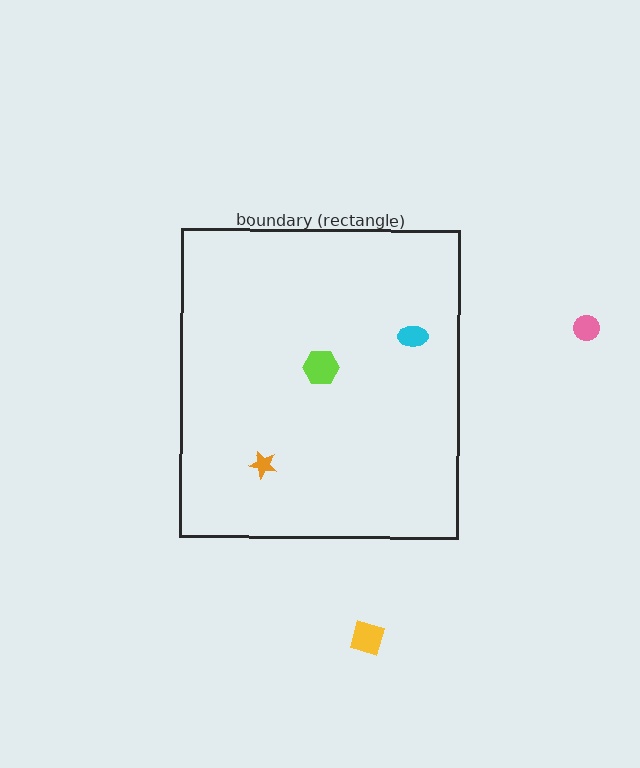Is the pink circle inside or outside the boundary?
Outside.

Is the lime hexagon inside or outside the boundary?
Inside.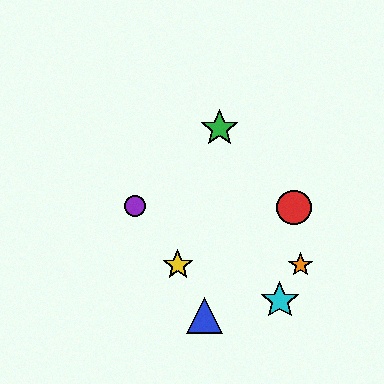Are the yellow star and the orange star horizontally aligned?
Yes, both are at y≈265.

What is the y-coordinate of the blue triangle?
The blue triangle is at y≈316.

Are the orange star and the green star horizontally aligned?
No, the orange star is at y≈265 and the green star is at y≈128.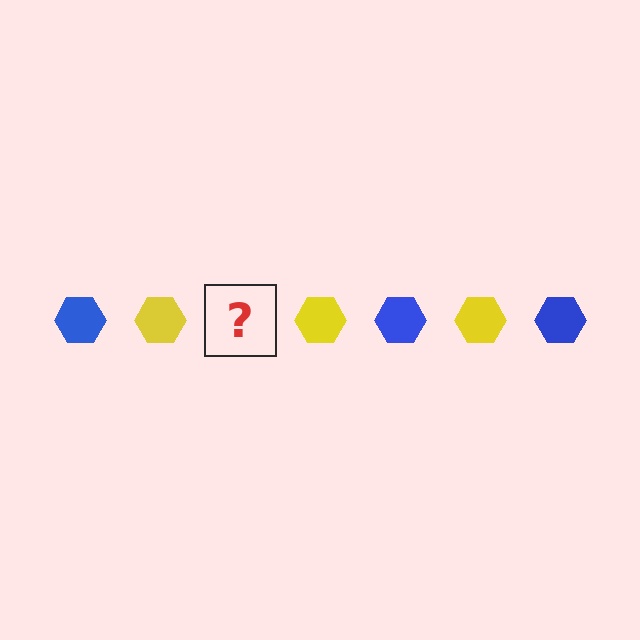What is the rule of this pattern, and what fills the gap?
The rule is that the pattern cycles through blue, yellow hexagons. The gap should be filled with a blue hexagon.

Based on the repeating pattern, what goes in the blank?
The blank should be a blue hexagon.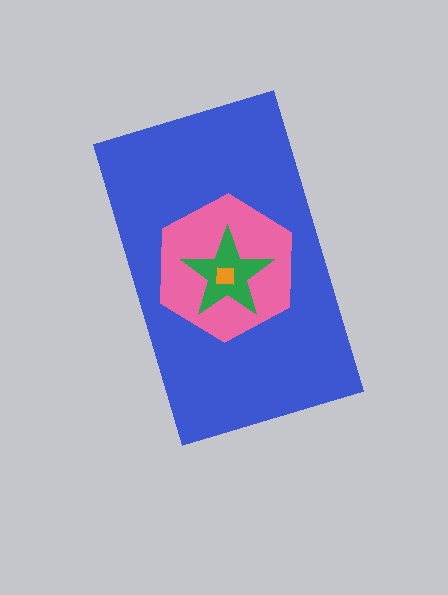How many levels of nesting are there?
4.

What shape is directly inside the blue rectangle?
The pink hexagon.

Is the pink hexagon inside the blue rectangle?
Yes.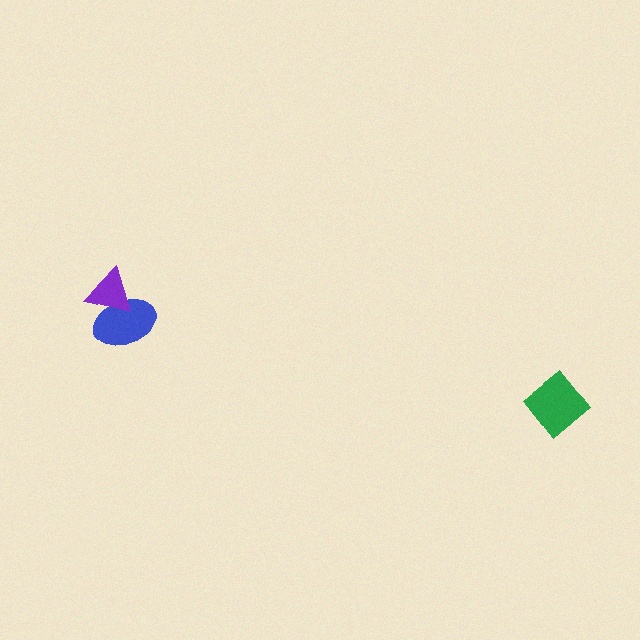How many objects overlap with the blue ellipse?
1 object overlaps with the blue ellipse.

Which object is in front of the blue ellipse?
The purple triangle is in front of the blue ellipse.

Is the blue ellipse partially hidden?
Yes, it is partially covered by another shape.